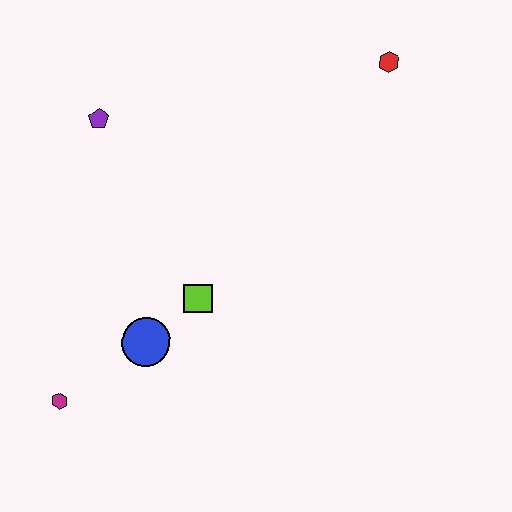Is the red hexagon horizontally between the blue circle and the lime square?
No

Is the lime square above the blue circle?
Yes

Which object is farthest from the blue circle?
The red hexagon is farthest from the blue circle.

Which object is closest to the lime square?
The blue circle is closest to the lime square.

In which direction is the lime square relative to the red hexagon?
The lime square is below the red hexagon.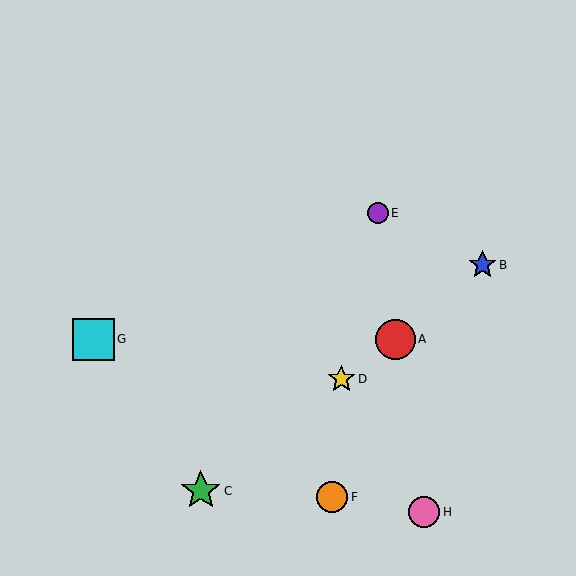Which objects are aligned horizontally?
Objects A, G are aligned horizontally.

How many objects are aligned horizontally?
2 objects (A, G) are aligned horizontally.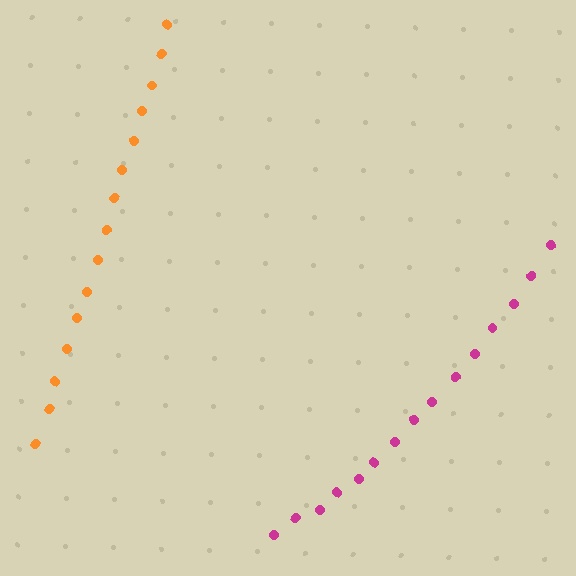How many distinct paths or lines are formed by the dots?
There are 2 distinct paths.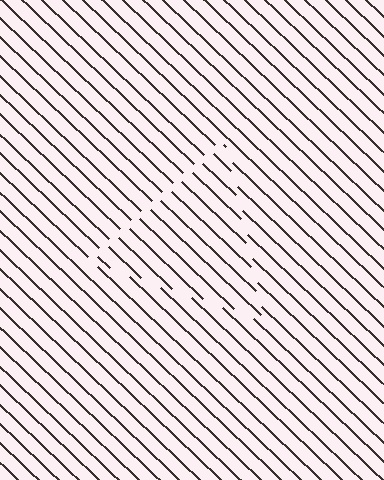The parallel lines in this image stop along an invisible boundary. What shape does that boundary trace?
An illusory triangle. The interior of the shape contains the same grating, shifted by half a period — the contour is defined by the phase discontinuity where line-ends from the inner and outer gratings abut.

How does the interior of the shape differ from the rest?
The interior of the shape contains the same grating, shifted by half a period — the contour is defined by the phase discontinuity where line-ends from the inner and outer gratings abut.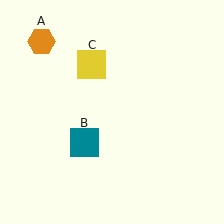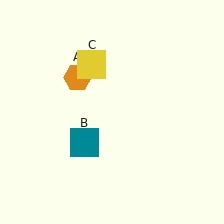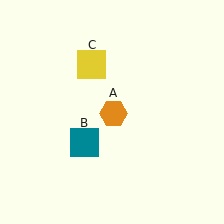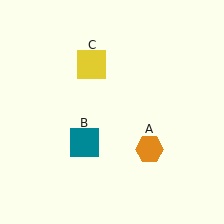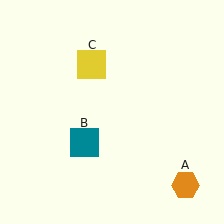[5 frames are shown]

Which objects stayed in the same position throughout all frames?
Teal square (object B) and yellow square (object C) remained stationary.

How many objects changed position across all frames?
1 object changed position: orange hexagon (object A).